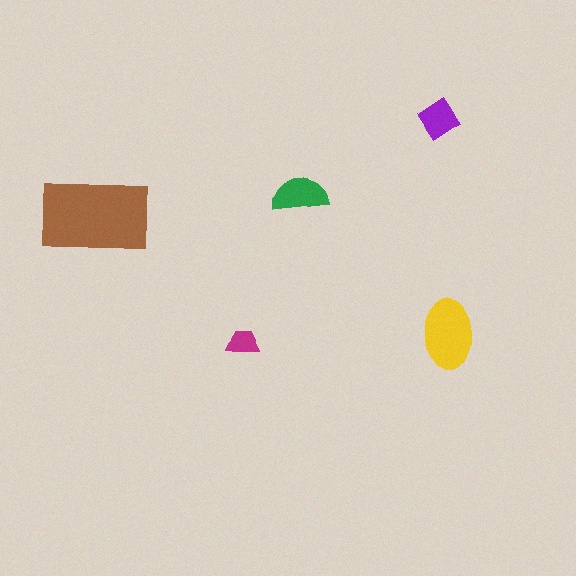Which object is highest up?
The purple diamond is topmost.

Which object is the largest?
The brown rectangle.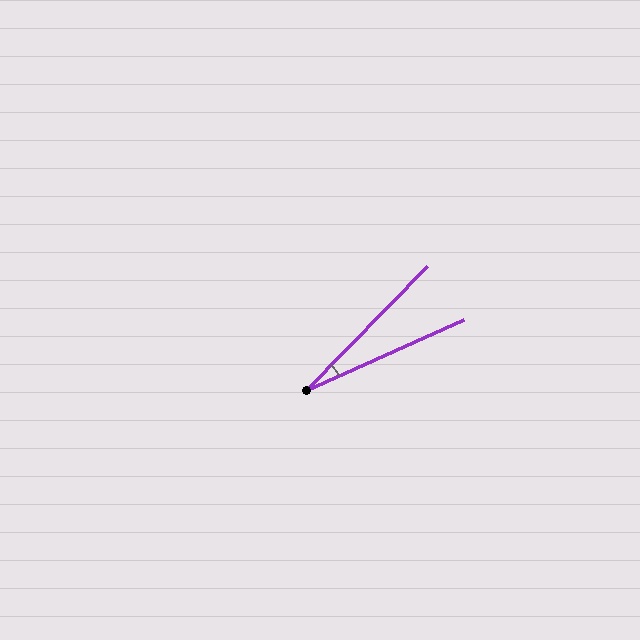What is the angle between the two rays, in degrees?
Approximately 21 degrees.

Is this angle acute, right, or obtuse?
It is acute.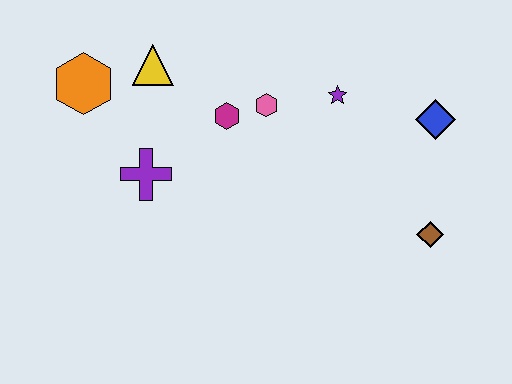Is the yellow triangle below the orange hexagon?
No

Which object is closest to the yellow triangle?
The orange hexagon is closest to the yellow triangle.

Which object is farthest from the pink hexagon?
The brown diamond is farthest from the pink hexagon.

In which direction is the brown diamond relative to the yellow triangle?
The brown diamond is to the right of the yellow triangle.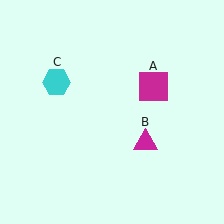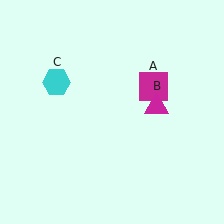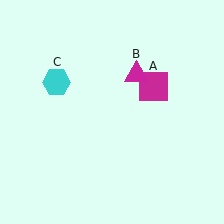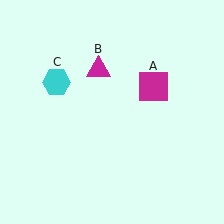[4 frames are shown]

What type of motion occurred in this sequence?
The magenta triangle (object B) rotated counterclockwise around the center of the scene.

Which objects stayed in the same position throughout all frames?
Magenta square (object A) and cyan hexagon (object C) remained stationary.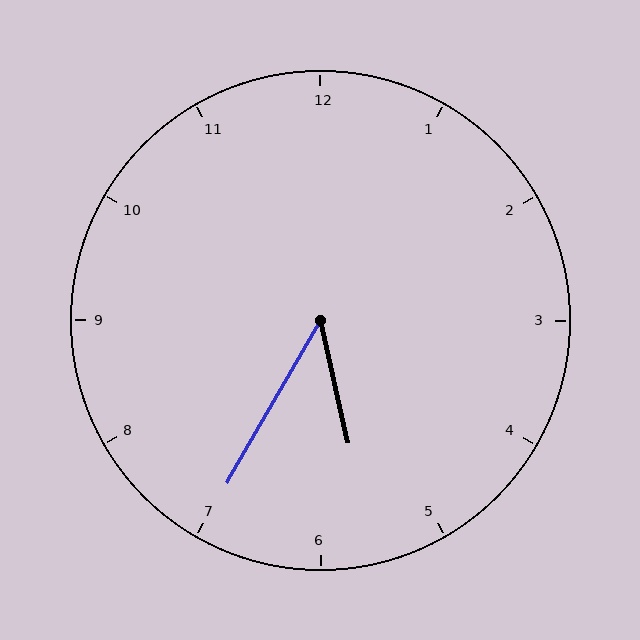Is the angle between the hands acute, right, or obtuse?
It is acute.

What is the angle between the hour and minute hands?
Approximately 42 degrees.